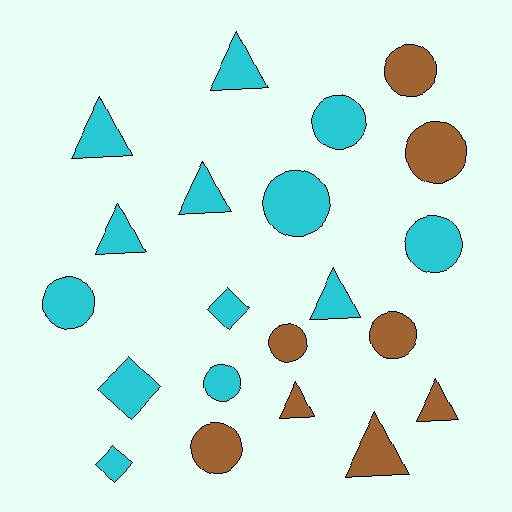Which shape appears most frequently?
Circle, with 10 objects.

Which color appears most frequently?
Cyan, with 13 objects.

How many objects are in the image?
There are 21 objects.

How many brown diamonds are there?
There are no brown diamonds.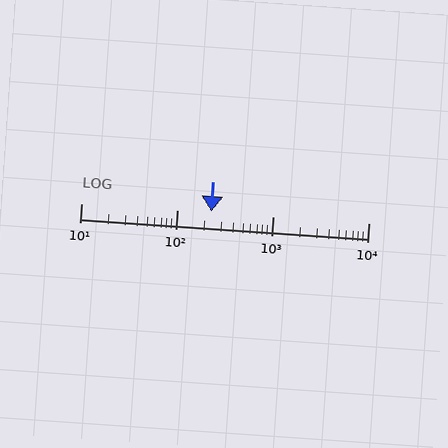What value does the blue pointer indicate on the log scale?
The pointer indicates approximately 230.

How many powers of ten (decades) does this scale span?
The scale spans 3 decades, from 10 to 10000.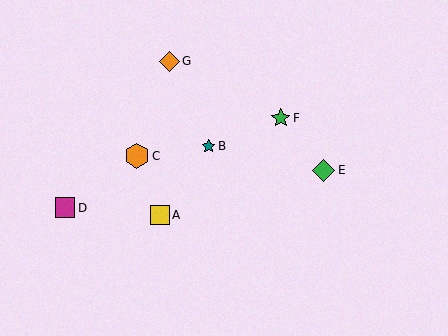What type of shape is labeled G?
Shape G is an orange diamond.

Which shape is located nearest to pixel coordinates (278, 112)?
The green star (labeled F) at (281, 118) is nearest to that location.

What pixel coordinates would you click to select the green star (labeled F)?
Click at (281, 118) to select the green star F.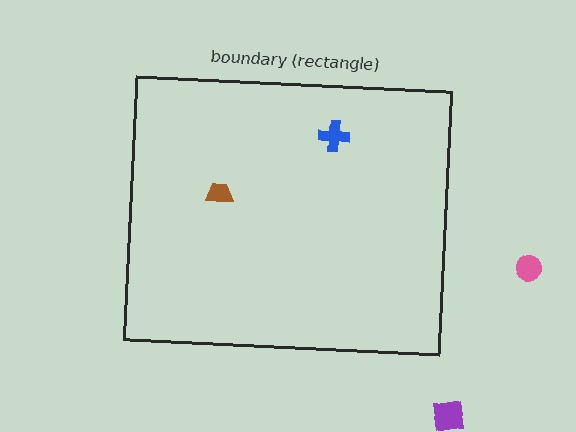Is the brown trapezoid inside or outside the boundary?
Inside.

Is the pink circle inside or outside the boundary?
Outside.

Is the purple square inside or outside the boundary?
Outside.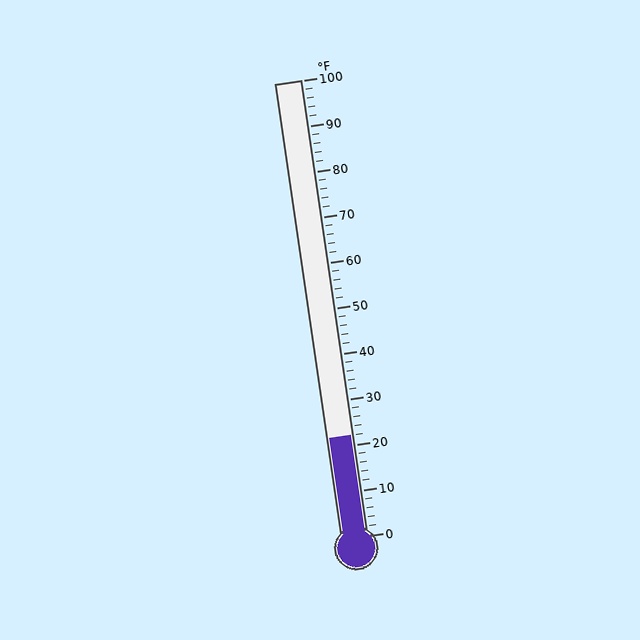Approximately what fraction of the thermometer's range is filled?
The thermometer is filled to approximately 20% of its range.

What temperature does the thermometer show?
The thermometer shows approximately 22°F.